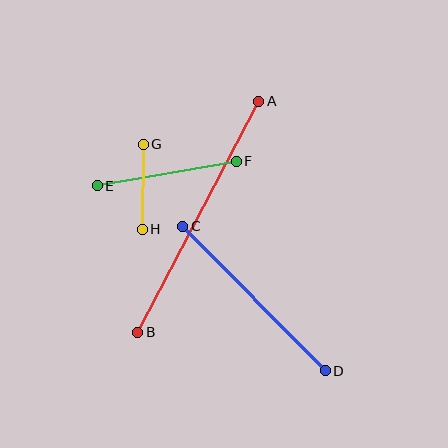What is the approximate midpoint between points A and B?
The midpoint is at approximately (198, 217) pixels.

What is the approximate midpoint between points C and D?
The midpoint is at approximately (254, 299) pixels.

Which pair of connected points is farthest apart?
Points A and B are farthest apart.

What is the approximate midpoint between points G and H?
The midpoint is at approximately (143, 187) pixels.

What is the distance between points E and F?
The distance is approximately 141 pixels.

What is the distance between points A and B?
The distance is approximately 261 pixels.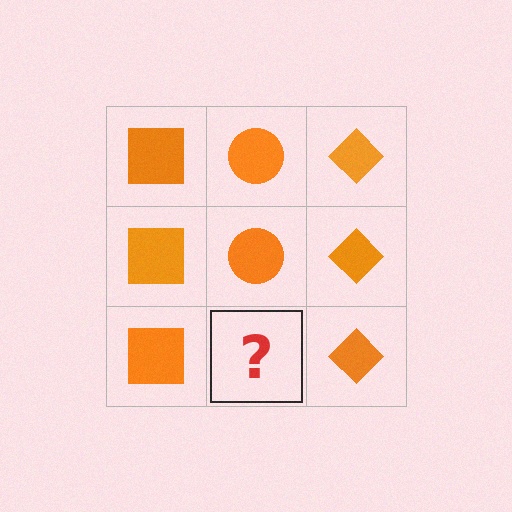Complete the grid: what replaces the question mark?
The question mark should be replaced with an orange circle.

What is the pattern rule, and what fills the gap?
The rule is that each column has a consistent shape. The gap should be filled with an orange circle.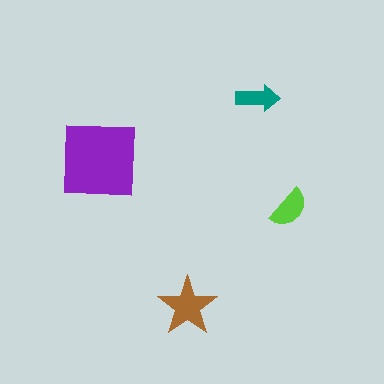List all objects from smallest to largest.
The teal arrow, the lime semicircle, the brown star, the purple square.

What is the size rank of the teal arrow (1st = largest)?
4th.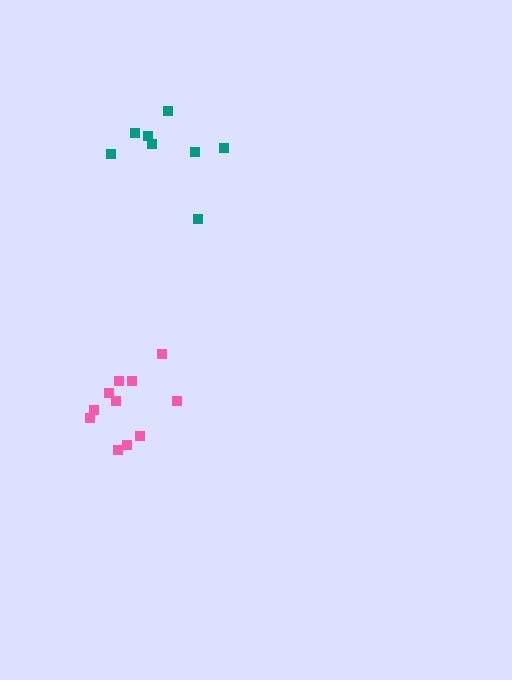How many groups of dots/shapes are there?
There are 2 groups.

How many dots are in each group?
Group 1: 11 dots, Group 2: 8 dots (19 total).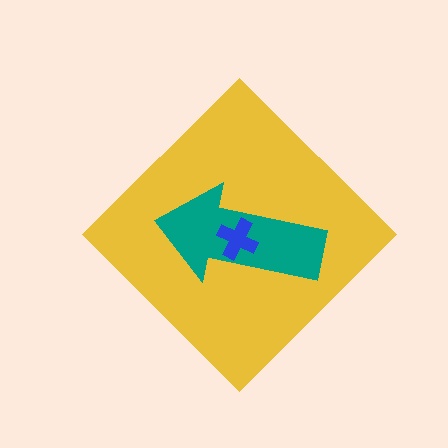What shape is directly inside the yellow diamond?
The teal arrow.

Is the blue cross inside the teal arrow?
Yes.